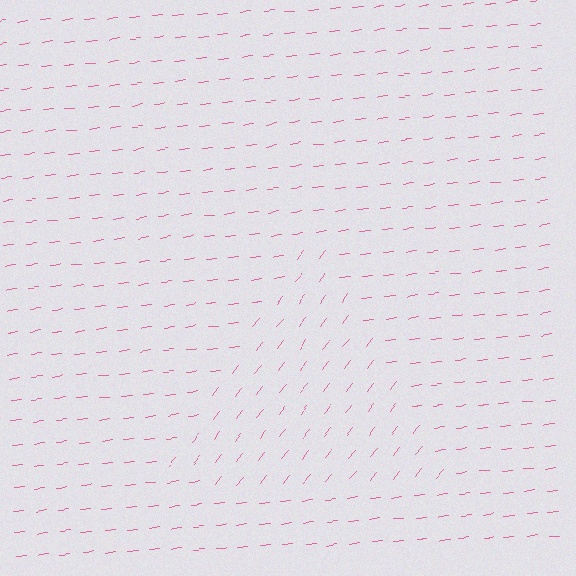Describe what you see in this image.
The image is filled with small pink line segments. A triangle region in the image has lines oriented differently from the surrounding lines, creating a visible texture boundary.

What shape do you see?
I see a triangle.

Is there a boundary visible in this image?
Yes, there is a texture boundary formed by a change in line orientation.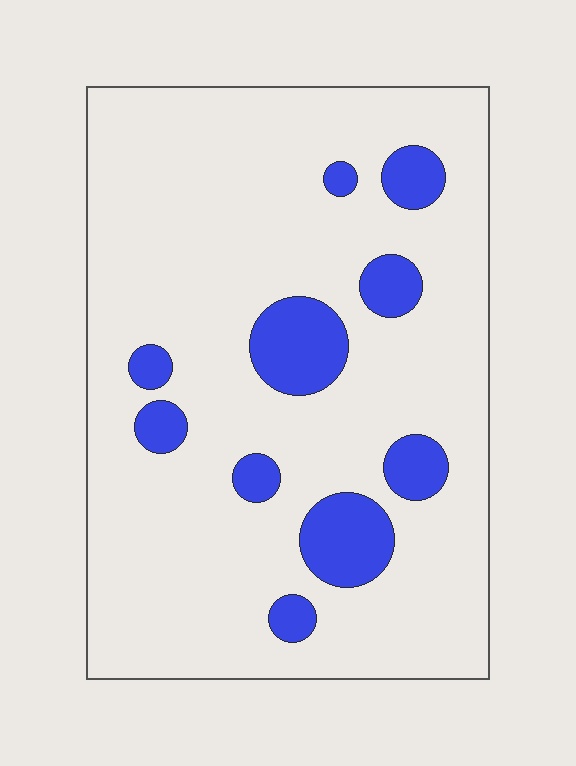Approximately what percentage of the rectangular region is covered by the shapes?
Approximately 15%.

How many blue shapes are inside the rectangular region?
10.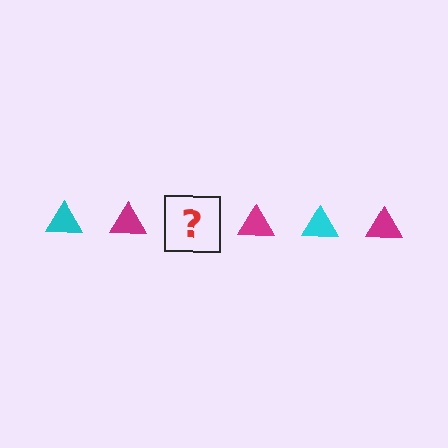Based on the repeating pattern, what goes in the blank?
The blank should be a cyan triangle.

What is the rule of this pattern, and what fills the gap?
The rule is that the pattern cycles through cyan, magenta triangles. The gap should be filled with a cyan triangle.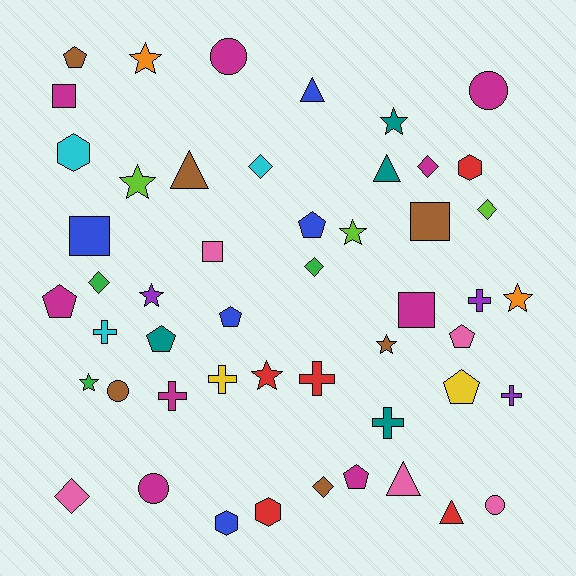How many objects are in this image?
There are 50 objects.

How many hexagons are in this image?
There are 4 hexagons.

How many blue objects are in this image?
There are 5 blue objects.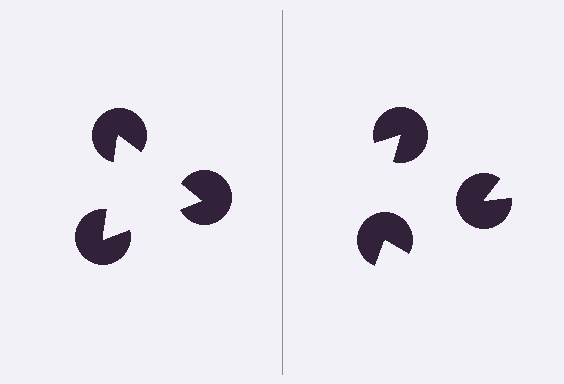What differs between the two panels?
The pac-man discs are positioned identically on both sides; only the wedge orientations differ. On the left they align to a triangle; on the right they are misaligned.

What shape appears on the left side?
An illusory triangle.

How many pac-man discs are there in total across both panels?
6 — 3 on each side.